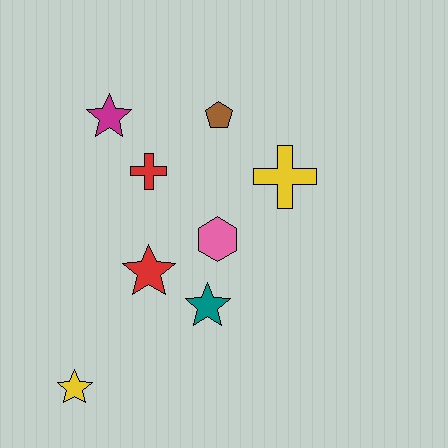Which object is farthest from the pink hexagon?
The yellow star is farthest from the pink hexagon.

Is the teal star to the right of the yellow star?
Yes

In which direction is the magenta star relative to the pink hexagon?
The magenta star is above the pink hexagon.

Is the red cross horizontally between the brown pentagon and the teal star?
No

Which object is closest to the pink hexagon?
The teal star is closest to the pink hexagon.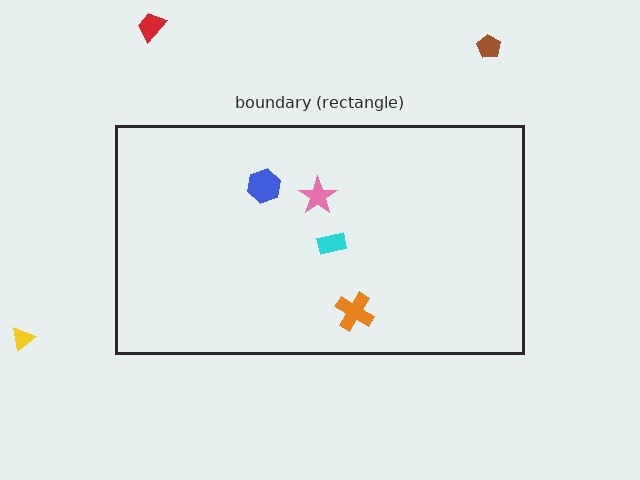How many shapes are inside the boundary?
4 inside, 3 outside.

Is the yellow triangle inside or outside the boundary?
Outside.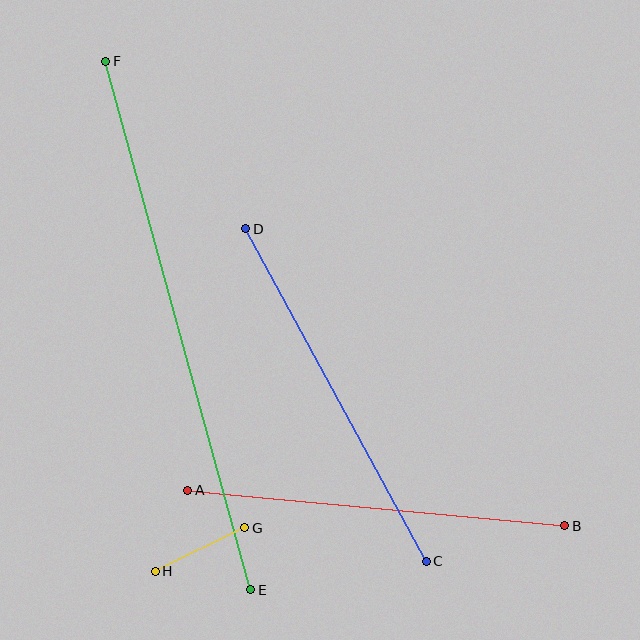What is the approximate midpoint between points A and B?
The midpoint is at approximately (376, 508) pixels.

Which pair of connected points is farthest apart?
Points E and F are farthest apart.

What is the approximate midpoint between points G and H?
The midpoint is at approximately (200, 550) pixels.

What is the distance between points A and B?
The distance is approximately 379 pixels.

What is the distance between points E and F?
The distance is approximately 548 pixels.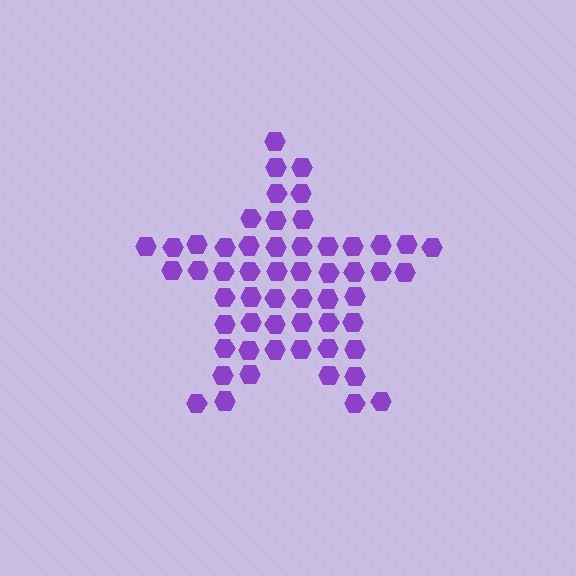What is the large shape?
The large shape is a star.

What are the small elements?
The small elements are hexagons.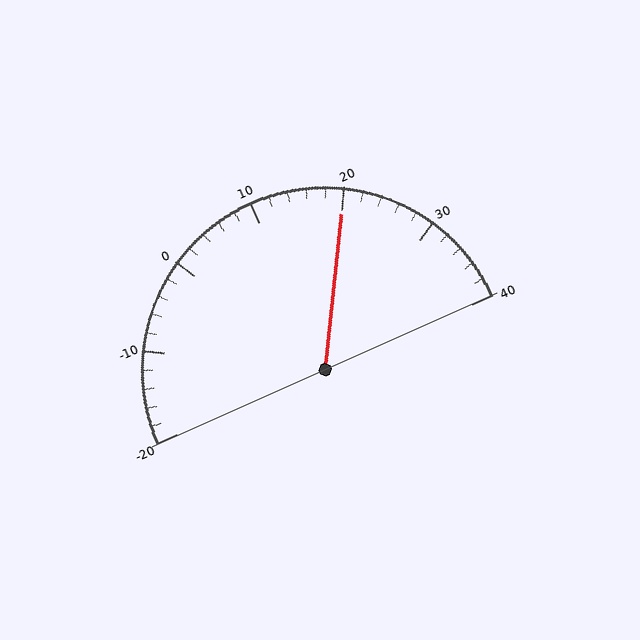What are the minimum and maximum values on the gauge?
The gauge ranges from -20 to 40.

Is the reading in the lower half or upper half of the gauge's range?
The reading is in the upper half of the range (-20 to 40).